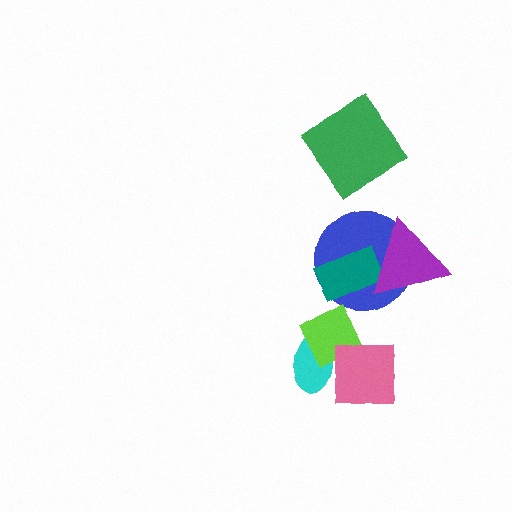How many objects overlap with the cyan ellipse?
2 objects overlap with the cyan ellipse.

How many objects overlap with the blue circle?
2 objects overlap with the blue circle.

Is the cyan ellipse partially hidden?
Yes, it is partially covered by another shape.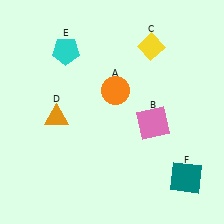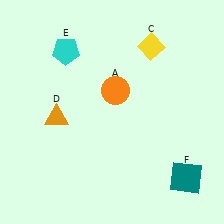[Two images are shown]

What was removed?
The pink square (B) was removed in Image 2.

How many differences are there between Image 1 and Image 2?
There is 1 difference between the two images.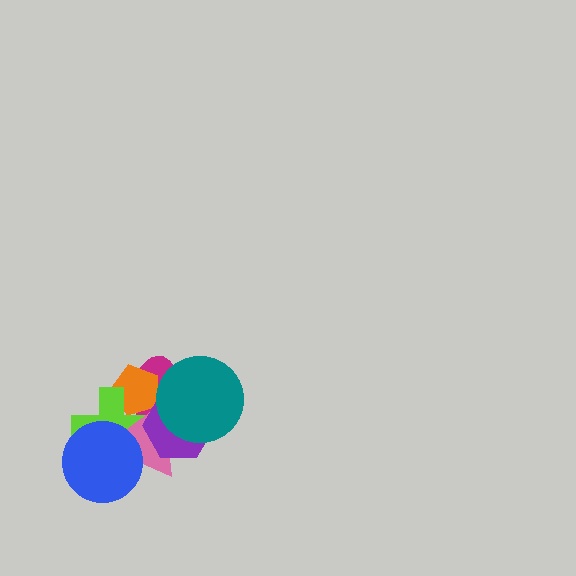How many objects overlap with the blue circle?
2 objects overlap with the blue circle.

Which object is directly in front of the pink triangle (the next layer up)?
The blue circle is directly in front of the pink triangle.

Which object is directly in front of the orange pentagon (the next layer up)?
The lime cross is directly in front of the orange pentagon.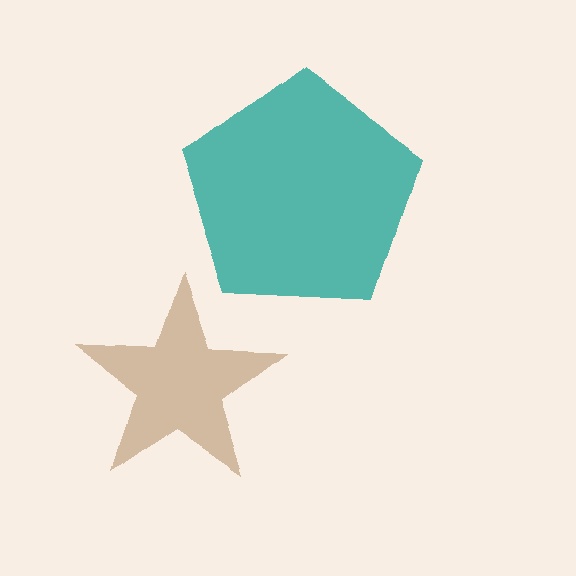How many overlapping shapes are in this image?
There are 2 overlapping shapes in the image.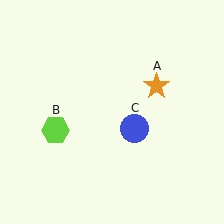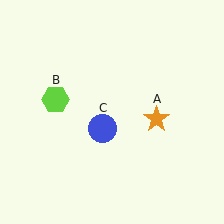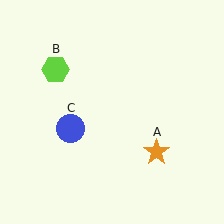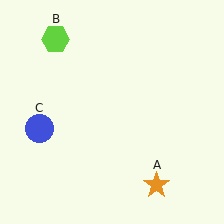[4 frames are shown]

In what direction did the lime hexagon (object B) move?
The lime hexagon (object B) moved up.